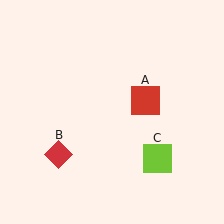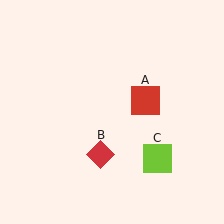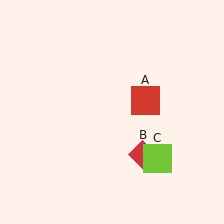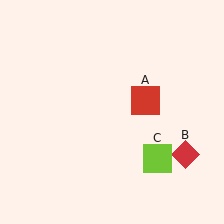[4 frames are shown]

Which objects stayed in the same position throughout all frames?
Red square (object A) and lime square (object C) remained stationary.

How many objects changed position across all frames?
1 object changed position: red diamond (object B).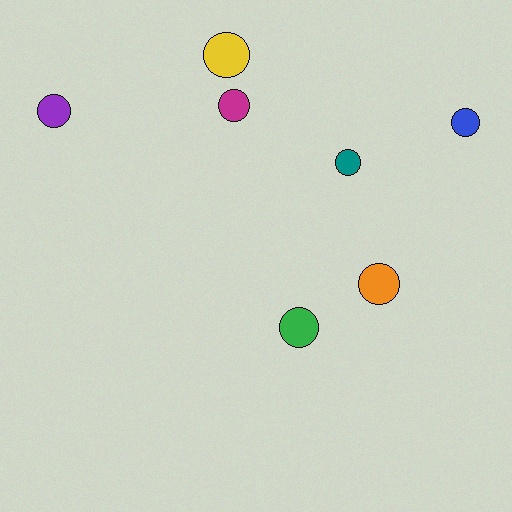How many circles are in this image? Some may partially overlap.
There are 7 circles.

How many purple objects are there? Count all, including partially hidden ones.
There is 1 purple object.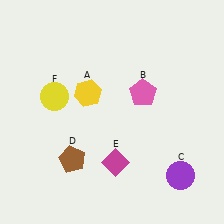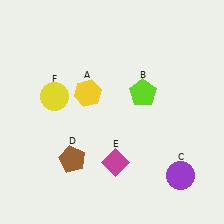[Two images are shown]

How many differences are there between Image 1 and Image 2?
There is 1 difference between the two images.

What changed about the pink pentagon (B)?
In Image 1, B is pink. In Image 2, it changed to lime.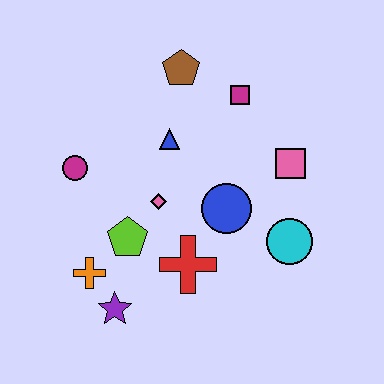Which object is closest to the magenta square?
The brown pentagon is closest to the magenta square.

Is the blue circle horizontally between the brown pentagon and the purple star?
No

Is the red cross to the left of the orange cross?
No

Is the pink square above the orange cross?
Yes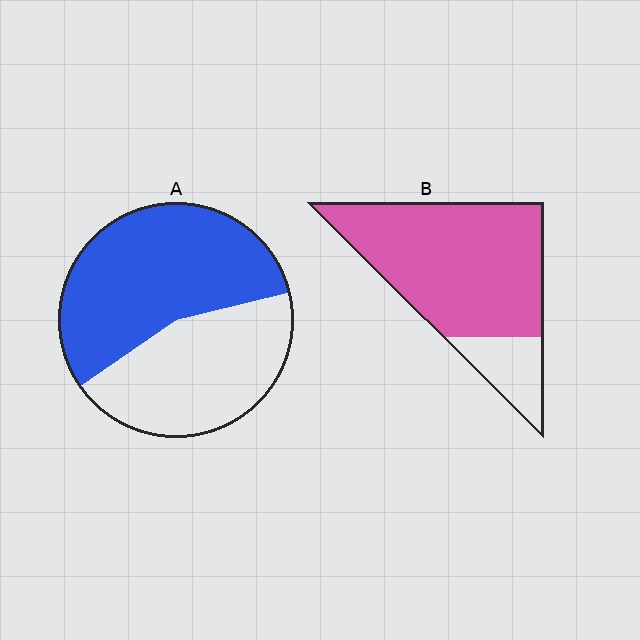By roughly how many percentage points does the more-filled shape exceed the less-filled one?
By roughly 25 percentage points (B over A).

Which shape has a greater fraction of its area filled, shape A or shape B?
Shape B.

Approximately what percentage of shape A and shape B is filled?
A is approximately 55% and B is approximately 80%.